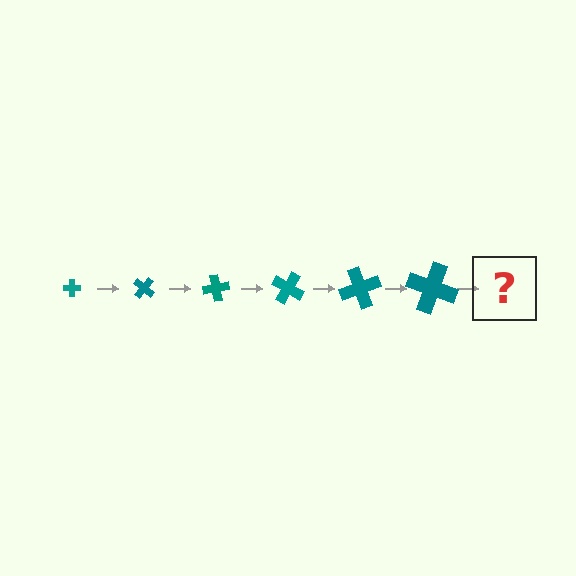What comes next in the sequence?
The next element should be a cross, larger than the previous one and rotated 240 degrees from the start.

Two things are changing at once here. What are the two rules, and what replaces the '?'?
The two rules are that the cross grows larger each step and it rotates 40 degrees each step. The '?' should be a cross, larger than the previous one and rotated 240 degrees from the start.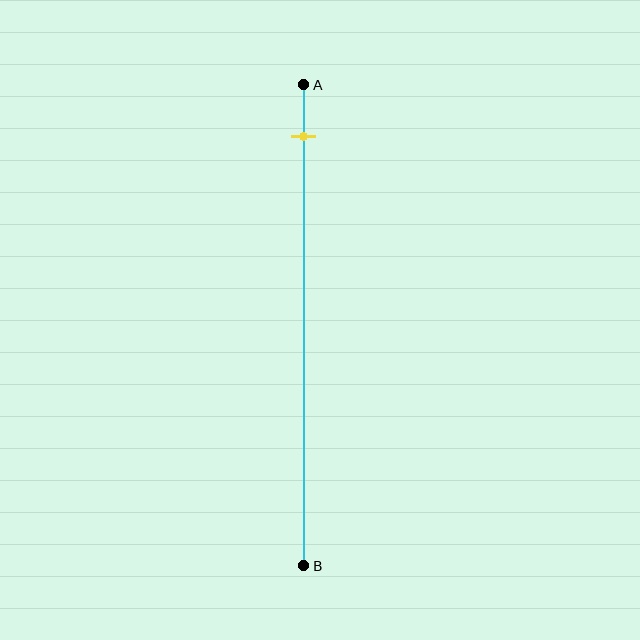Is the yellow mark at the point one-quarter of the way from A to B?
No, the mark is at about 10% from A, not at the 25% one-quarter point.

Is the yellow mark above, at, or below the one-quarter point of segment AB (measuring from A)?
The yellow mark is above the one-quarter point of segment AB.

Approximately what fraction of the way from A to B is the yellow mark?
The yellow mark is approximately 10% of the way from A to B.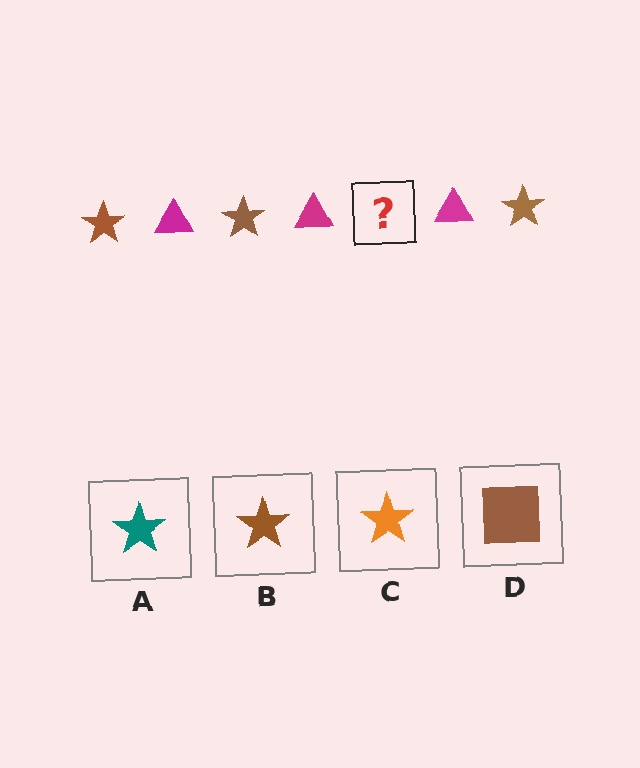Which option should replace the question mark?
Option B.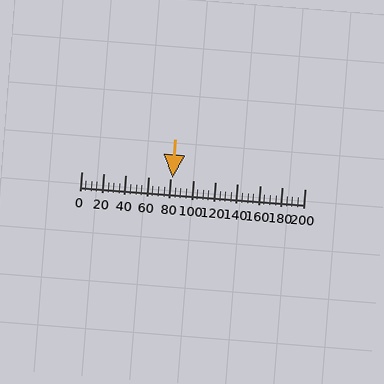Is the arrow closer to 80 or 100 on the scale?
The arrow is closer to 80.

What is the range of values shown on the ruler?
The ruler shows values from 0 to 200.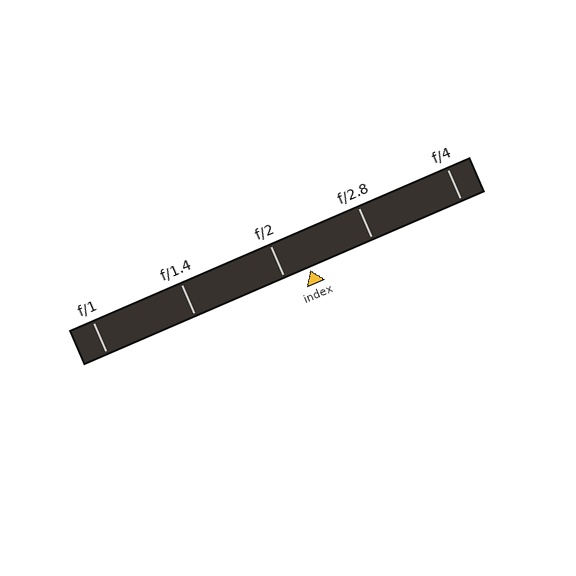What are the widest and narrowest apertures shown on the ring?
The widest aperture shown is f/1 and the narrowest is f/4.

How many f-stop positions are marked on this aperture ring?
There are 5 f-stop positions marked.